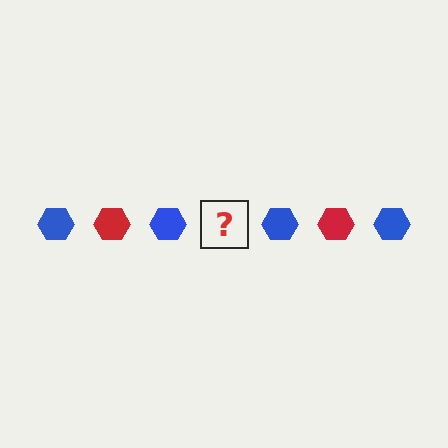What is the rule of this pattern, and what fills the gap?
The rule is that the pattern cycles through blue, red hexagons. The gap should be filled with a red hexagon.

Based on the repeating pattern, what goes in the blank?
The blank should be a red hexagon.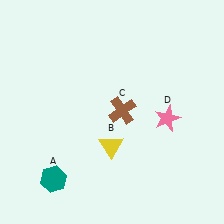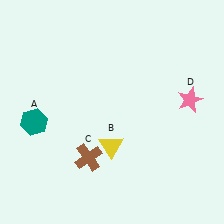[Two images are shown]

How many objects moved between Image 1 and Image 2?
3 objects moved between the two images.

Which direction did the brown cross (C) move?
The brown cross (C) moved down.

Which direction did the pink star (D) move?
The pink star (D) moved right.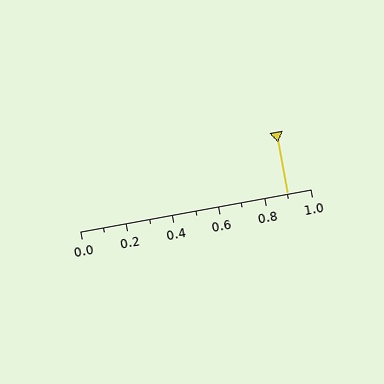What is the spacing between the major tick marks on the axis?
The major ticks are spaced 0.2 apart.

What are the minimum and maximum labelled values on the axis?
The axis runs from 0.0 to 1.0.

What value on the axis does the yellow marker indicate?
The marker indicates approximately 0.9.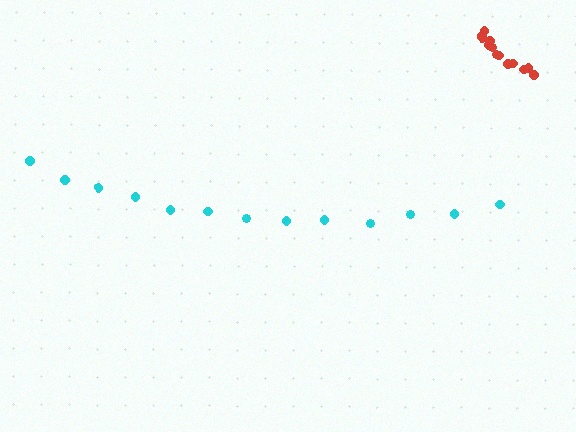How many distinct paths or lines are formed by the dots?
There are 2 distinct paths.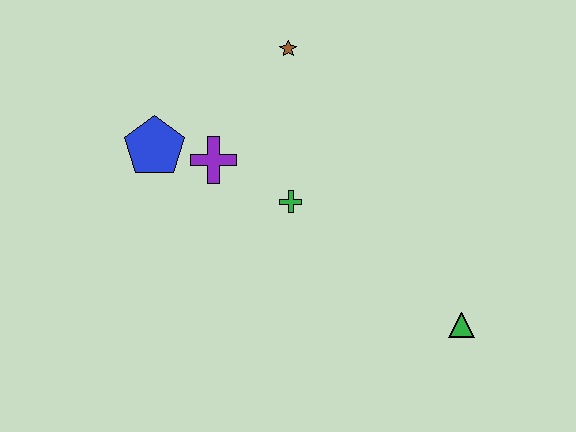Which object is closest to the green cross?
The purple cross is closest to the green cross.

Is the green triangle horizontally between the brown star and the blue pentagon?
No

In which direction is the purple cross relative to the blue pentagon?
The purple cross is to the right of the blue pentagon.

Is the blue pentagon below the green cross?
No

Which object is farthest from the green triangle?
The blue pentagon is farthest from the green triangle.